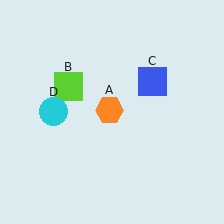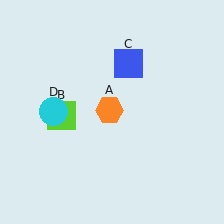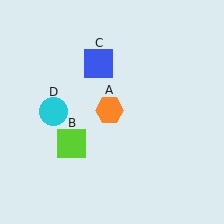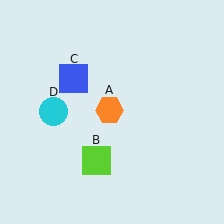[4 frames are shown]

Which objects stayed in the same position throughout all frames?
Orange hexagon (object A) and cyan circle (object D) remained stationary.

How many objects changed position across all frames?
2 objects changed position: lime square (object B), blue square (object C).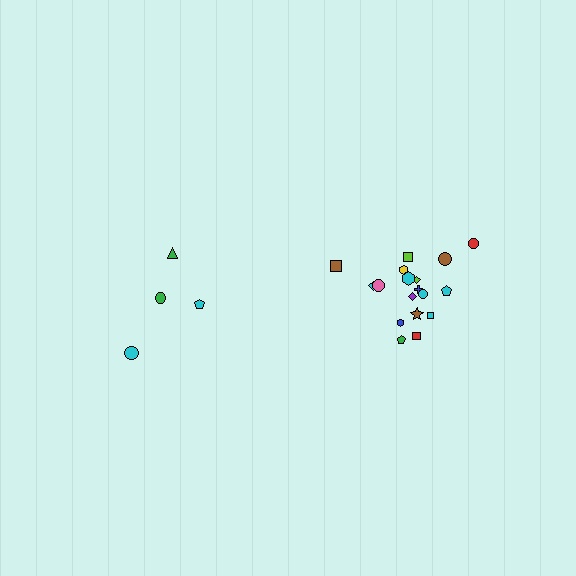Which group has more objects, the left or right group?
The right group.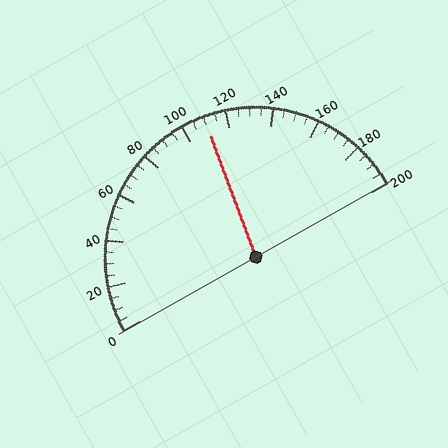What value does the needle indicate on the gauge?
The needle indicates approximately 110.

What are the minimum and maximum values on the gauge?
The gauge ranges from 0 to 200.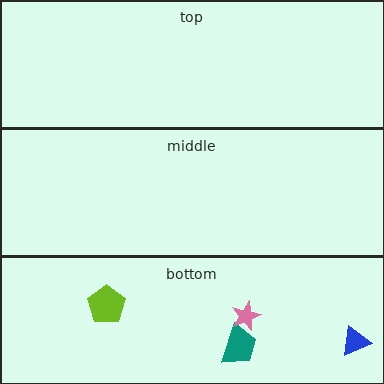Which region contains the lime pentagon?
The bottom region.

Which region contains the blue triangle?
The bottom region.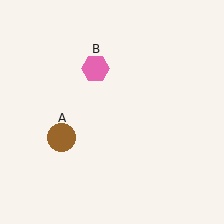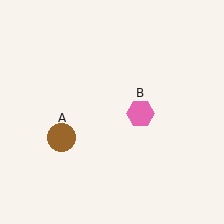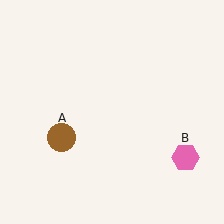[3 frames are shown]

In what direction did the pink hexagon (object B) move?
The pink hexagon (object B) moved down and to the right.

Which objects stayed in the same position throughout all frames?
Brown circle (object A) remained stationary.